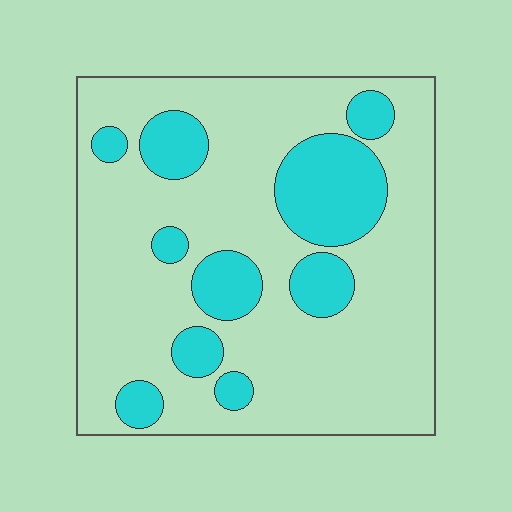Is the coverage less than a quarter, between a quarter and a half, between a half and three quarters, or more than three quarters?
Less than a quarter.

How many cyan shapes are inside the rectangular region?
10.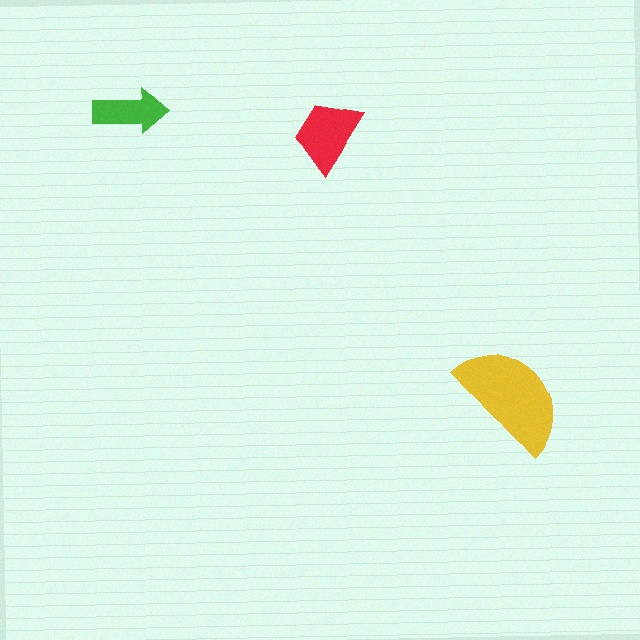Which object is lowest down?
The yellow semicircle is bottommost.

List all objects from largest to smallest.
The yellow semicircle, the red trapezoid, the green arrow.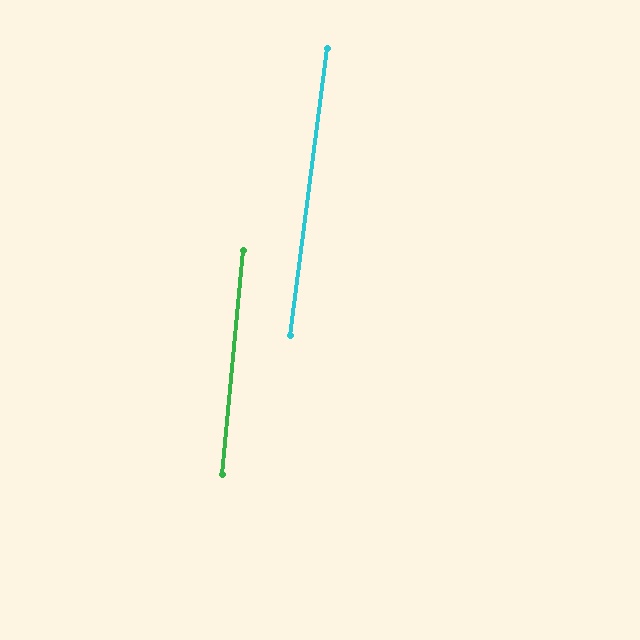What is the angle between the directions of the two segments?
Approximately 2 degrees.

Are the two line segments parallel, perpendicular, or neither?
Parallel — their directions differ by only 1.8°.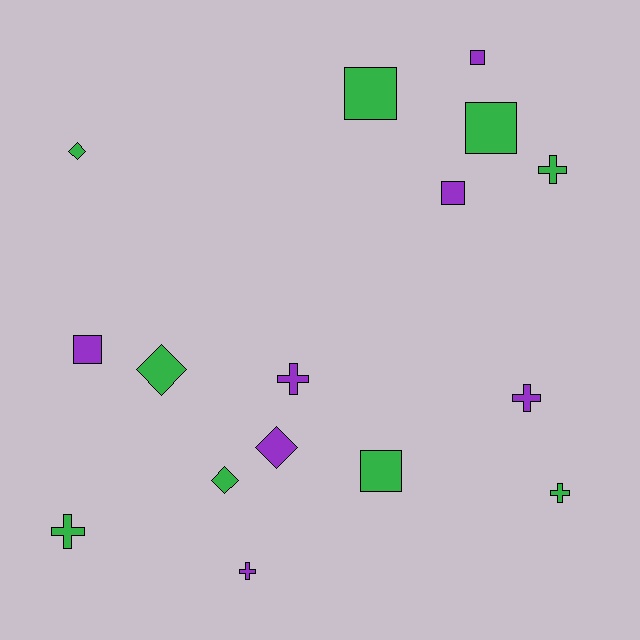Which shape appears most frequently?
Square, with 6 objects.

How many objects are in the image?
There are 16 objects.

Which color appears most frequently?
Green, with 9 objects.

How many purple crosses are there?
There are 3 purple crosses.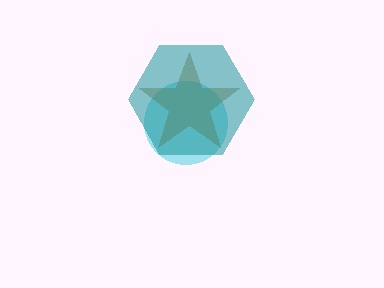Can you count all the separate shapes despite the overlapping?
Yes, there are 3 separate shapes.